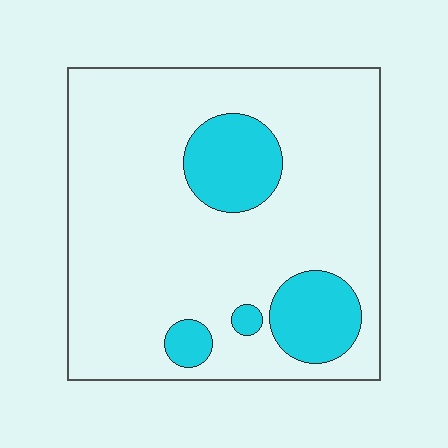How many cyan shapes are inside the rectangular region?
4.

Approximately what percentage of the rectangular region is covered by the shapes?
Approximately 20%.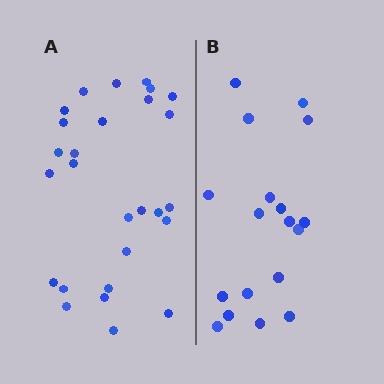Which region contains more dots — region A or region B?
Region A (the left region) has more dots.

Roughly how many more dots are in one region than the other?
Region A has roughly 8 or so more dots than region B.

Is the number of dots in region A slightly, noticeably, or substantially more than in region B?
Region A has substantially more. The ratio is roughly 1.5 to 1.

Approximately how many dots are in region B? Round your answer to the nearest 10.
About 20 dots. (The exact count is 18, which rounds to 20.)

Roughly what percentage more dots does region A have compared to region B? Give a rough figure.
About 50% more.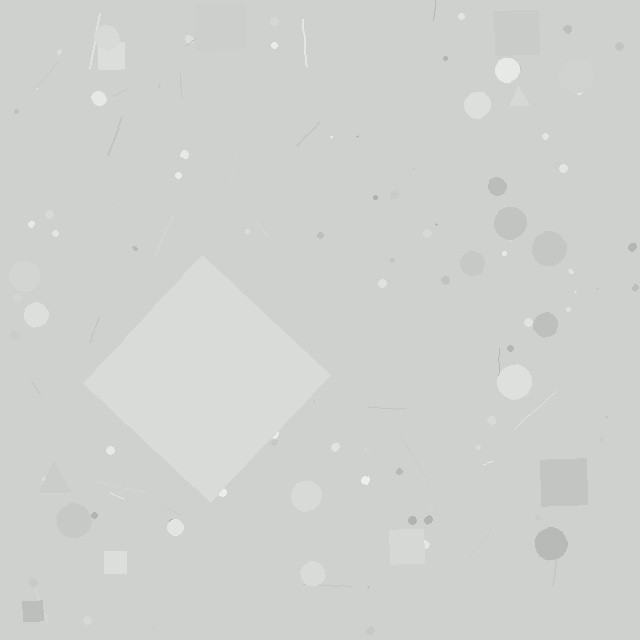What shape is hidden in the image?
A diamond is hidden in the image.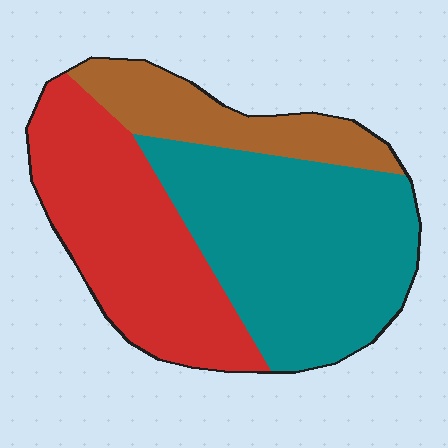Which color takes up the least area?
Brown, at roughly 15%.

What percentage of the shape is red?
Red covers about 35% of the shape.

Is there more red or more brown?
Red.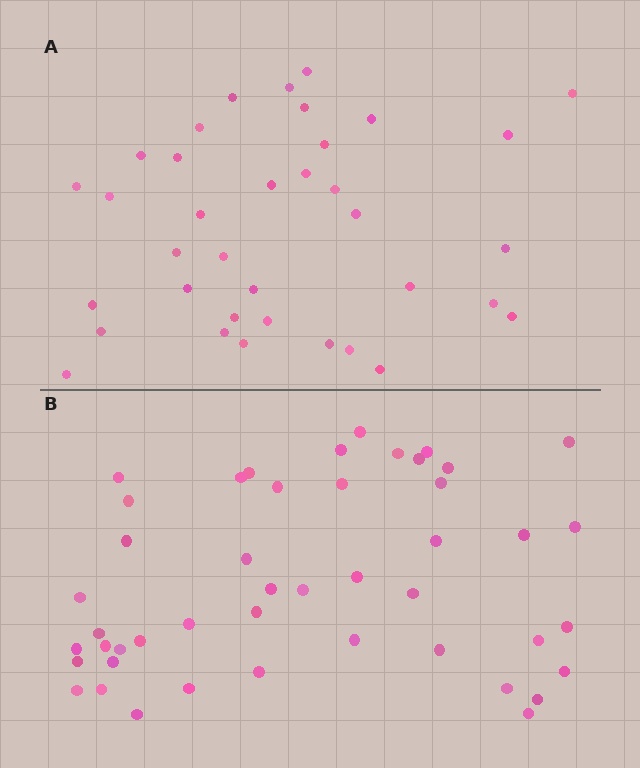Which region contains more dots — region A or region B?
Region B (the bottom region) has more dots.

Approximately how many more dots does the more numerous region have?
Region B has roughly 10 or so more dots than region A.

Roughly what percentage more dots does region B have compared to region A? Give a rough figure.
About 30% more.